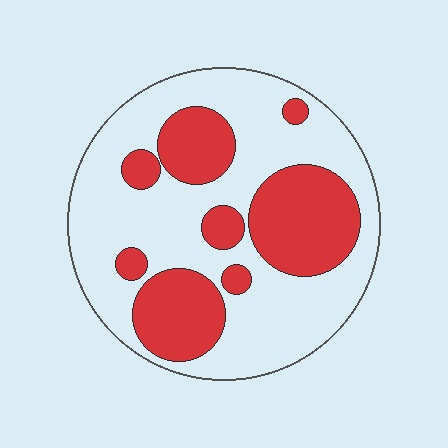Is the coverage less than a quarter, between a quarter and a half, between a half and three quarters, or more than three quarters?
Between a quarter and a half.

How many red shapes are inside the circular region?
8.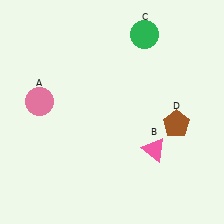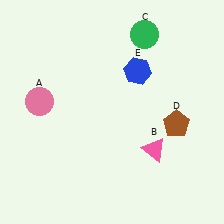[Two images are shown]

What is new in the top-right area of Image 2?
A blue hexagon (E) was added in the top-right area of Image 2.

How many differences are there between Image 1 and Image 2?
There is 1 difference between the two images.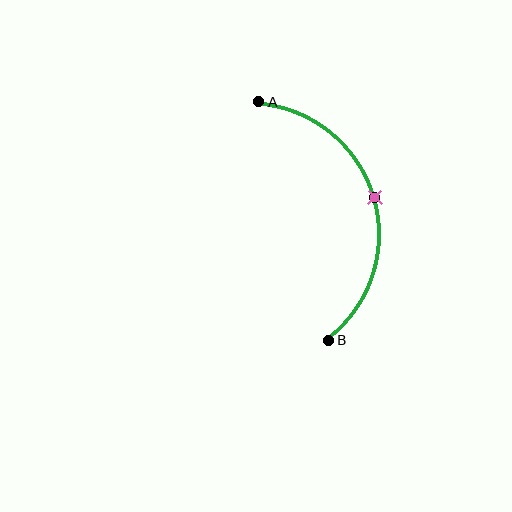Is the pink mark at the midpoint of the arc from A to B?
Yes. The pink mark lies on the arc at equal arc-length from both A and B — it is the arc midpoint.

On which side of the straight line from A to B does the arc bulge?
The arc bulges to the right of the straight line connecting A and B.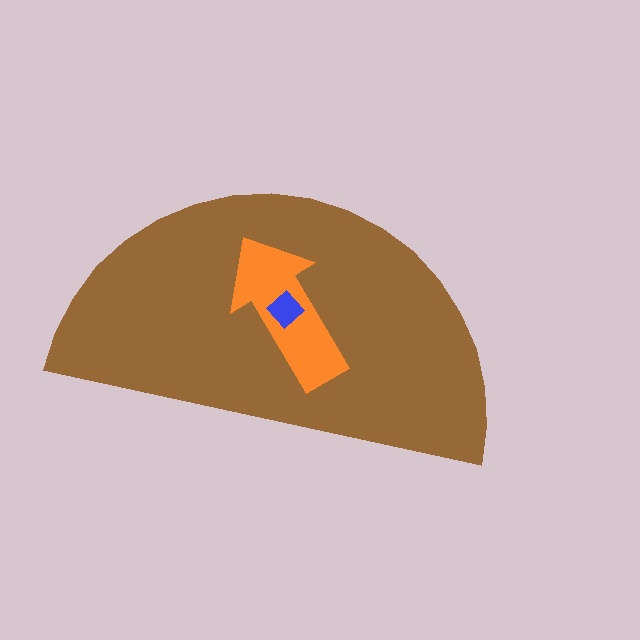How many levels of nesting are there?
3.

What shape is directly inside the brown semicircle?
The orange arrow.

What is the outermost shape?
The brown semicircle.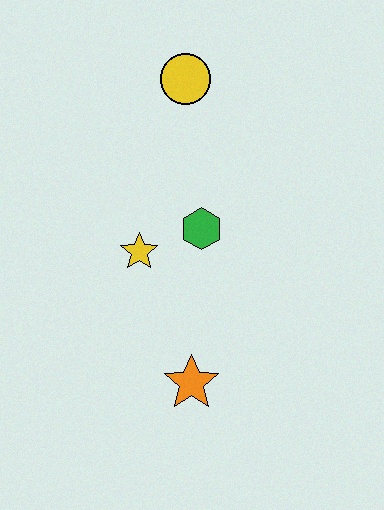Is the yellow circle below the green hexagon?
No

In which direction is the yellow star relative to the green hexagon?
The yellow star is to the left of the green hexagon.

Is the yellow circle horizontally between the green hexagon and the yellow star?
Yes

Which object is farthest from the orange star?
The yellow circle is farthest from the orange star.